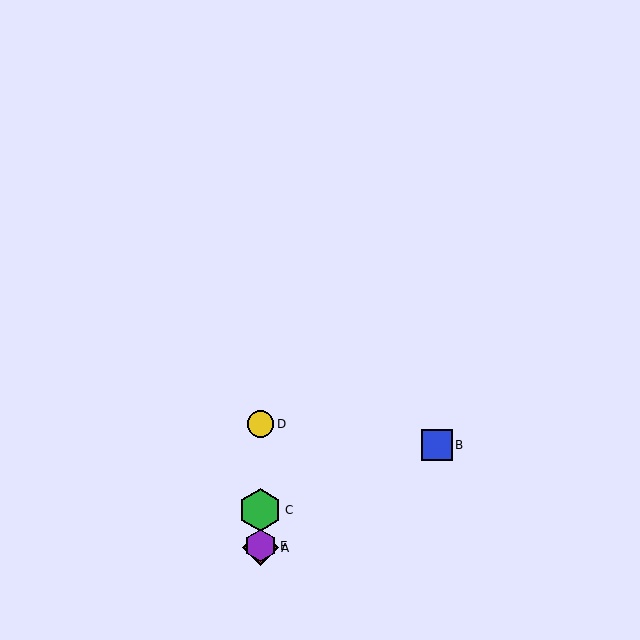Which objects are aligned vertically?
Objects A, C, D, E are aligned vertically.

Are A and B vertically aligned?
No, A is at x≈260 and B is at x≈437.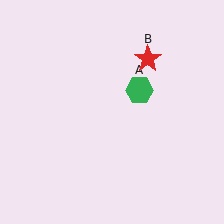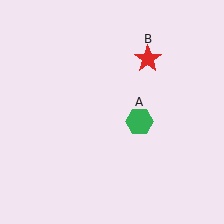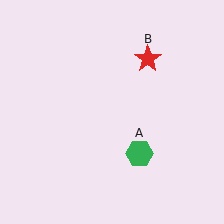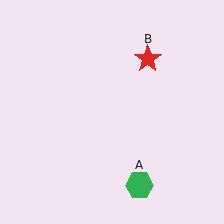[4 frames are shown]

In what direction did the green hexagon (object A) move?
The green hexagon (object A) moved down.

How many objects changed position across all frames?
1 object changed position: green hexagon (object A).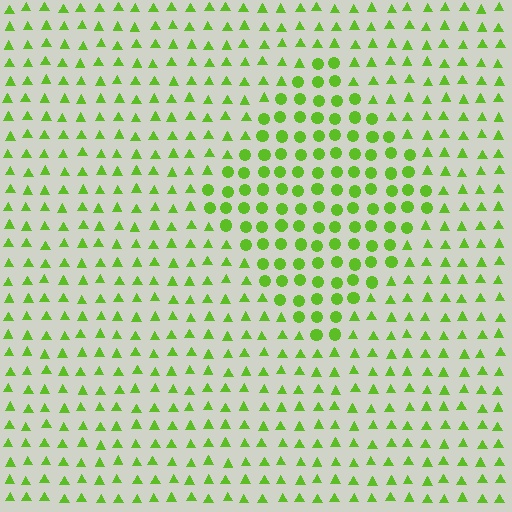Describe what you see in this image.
The image is filled with small lime elements arranged in a uniform grid. A diamond-shaped region contains circles, while the surrounding area contains triangles. The boundary is defined purely by the change in element shape.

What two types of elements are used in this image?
The image uses circles inside the diamond region and triangles outside it.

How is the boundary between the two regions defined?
The boundary is defined by a change in element shape: circles inside vs. triangles outside. All elements share the same color and spacing.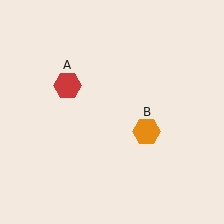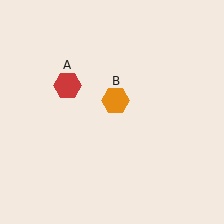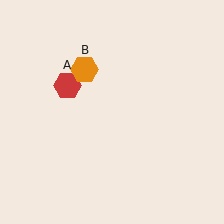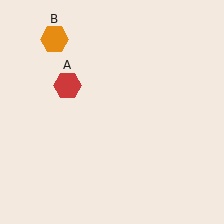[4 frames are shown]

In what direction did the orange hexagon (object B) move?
The orange hexagon (object B) moved up and to the left.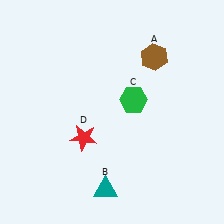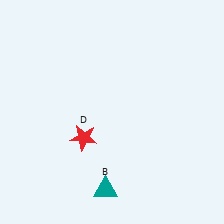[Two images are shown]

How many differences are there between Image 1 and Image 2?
There are 2 differences between the two images.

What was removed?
The green hexagon (C), the brown hexagon (A) were removed in Image 2.